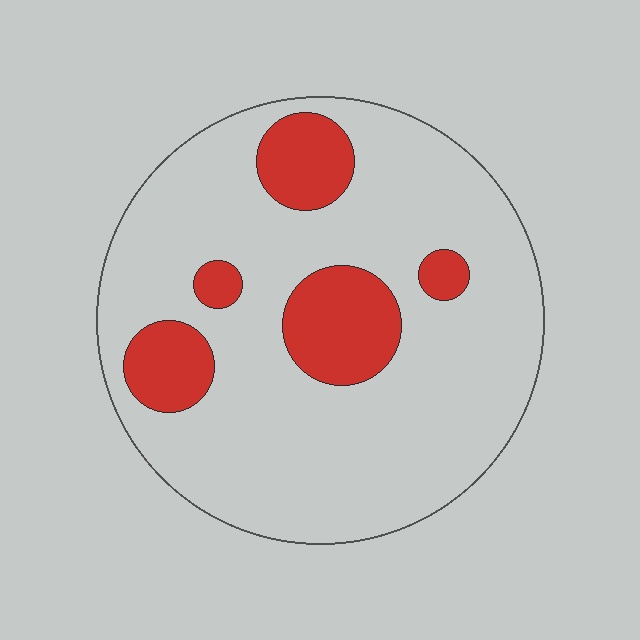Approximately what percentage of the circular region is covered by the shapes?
Approximately 20%.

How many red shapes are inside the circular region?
5.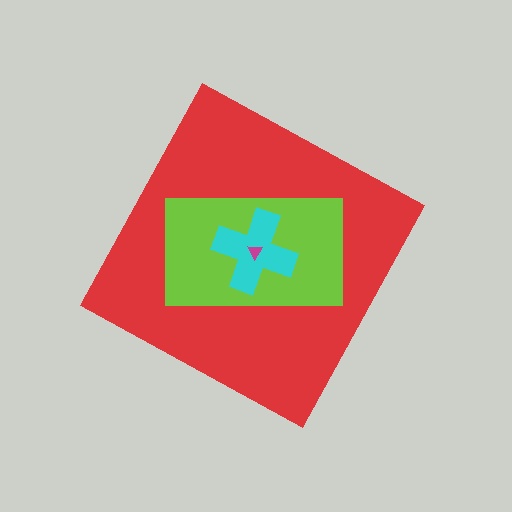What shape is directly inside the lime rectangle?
The cyan cross.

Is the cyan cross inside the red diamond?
Yes.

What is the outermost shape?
The red diamond.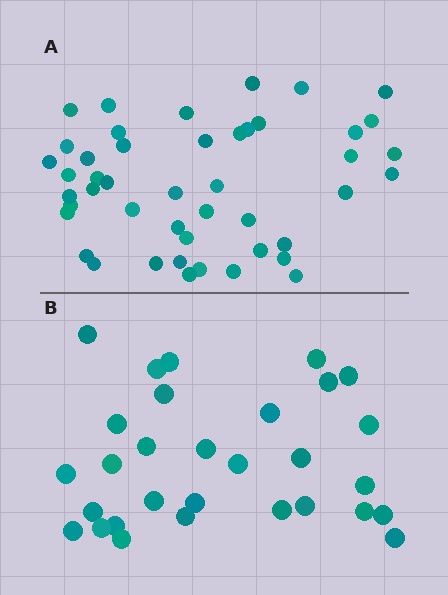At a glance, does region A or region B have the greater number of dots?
Region A (the top region) has more dots.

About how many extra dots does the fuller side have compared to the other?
Region A has approximately 15 more dots than region B.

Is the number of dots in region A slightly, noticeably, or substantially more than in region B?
Region A has substantially more. The ratio is roughly 1.5 to 1.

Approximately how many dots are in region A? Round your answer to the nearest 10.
About 50 dots. (The exact count is 46, which rounds to 50.)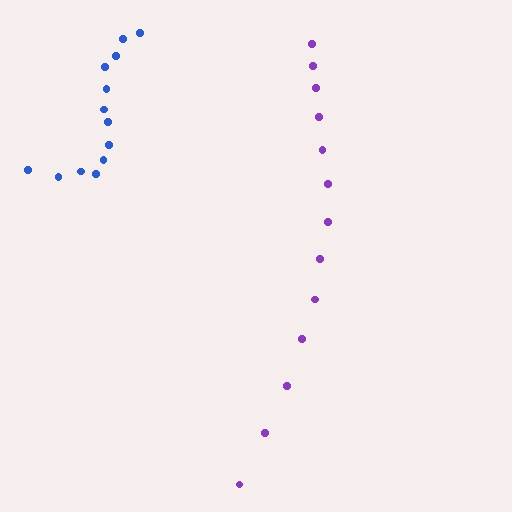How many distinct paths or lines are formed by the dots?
There are 2 distinct paths.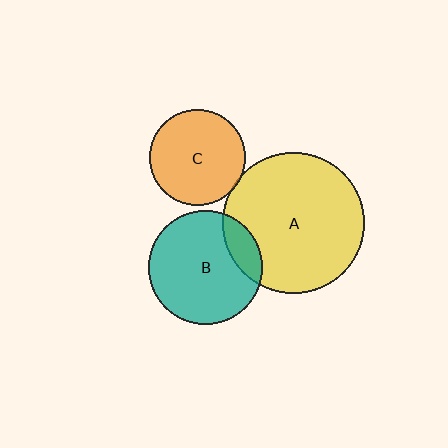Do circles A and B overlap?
Yes.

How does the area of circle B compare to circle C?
Approximately 1.4 times.